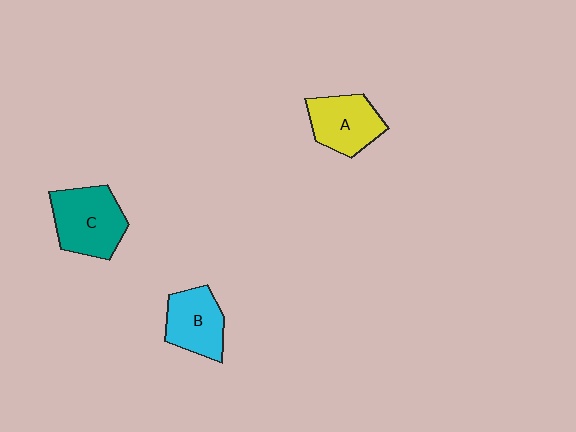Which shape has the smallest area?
Shape B (cyan).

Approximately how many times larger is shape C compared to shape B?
Approximately 1.3 times.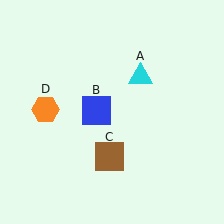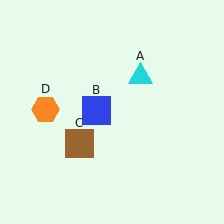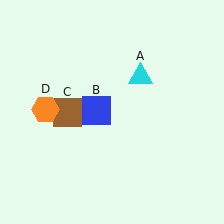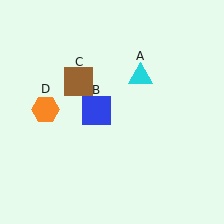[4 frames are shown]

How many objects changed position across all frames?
1 object changed position: brown square (object C).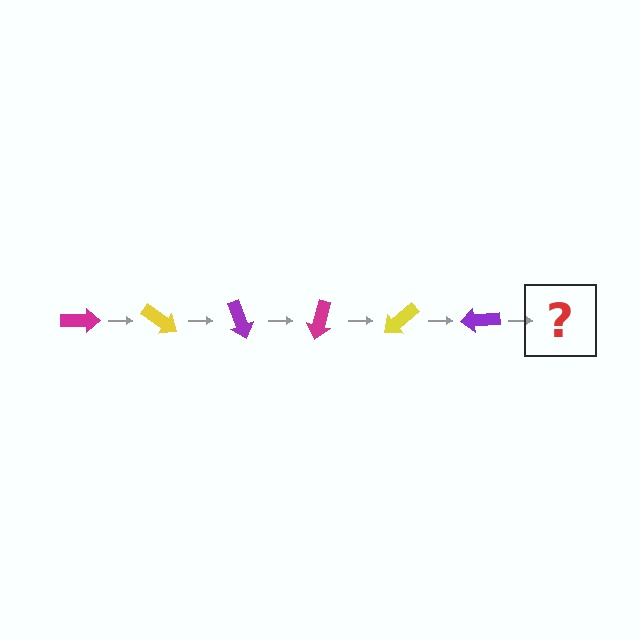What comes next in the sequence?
The next element should be a magenta arrow, rotated 210 degrees from the start.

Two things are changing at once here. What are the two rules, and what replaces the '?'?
The two rules are that it rotates 35 degrees each step and the color cycles through magenta, yellow, and purple. The '?' should be a magenta arrow, rotated 210 degrees from the start.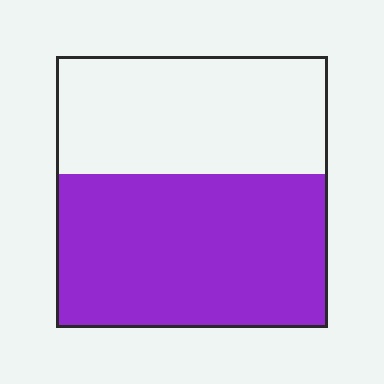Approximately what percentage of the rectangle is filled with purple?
Approximately 55%.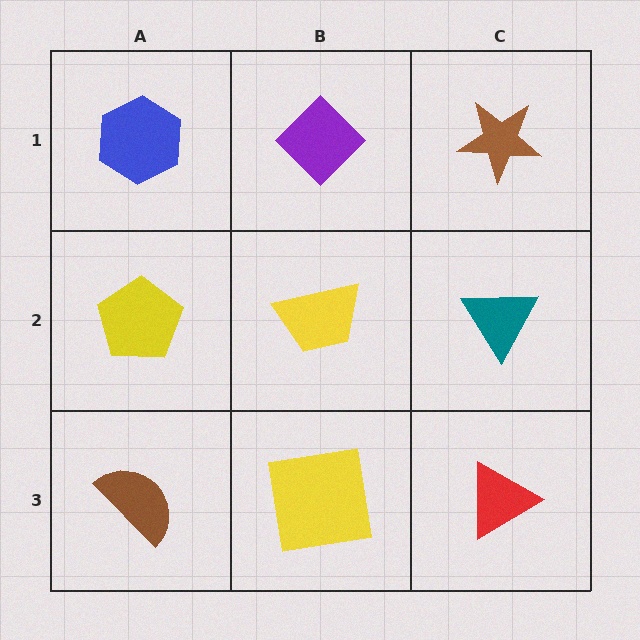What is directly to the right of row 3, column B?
A red triangle.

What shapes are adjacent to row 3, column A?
A yellow pentagon (row 2, column A), a yellow square (row 3, column B).